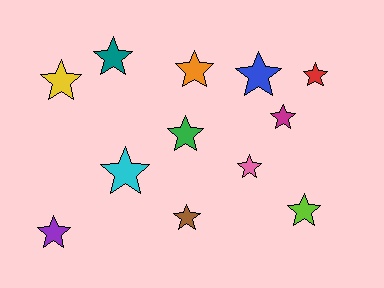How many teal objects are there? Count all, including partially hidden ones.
There is 1 teal object.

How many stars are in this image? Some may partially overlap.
There are 12 stars.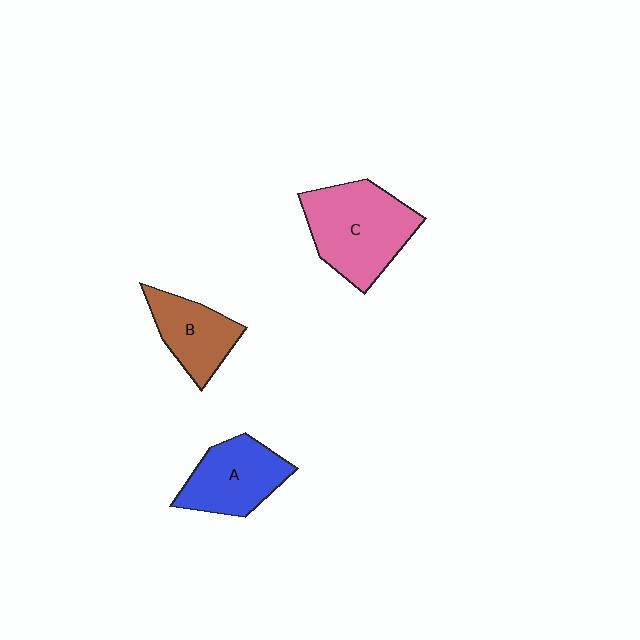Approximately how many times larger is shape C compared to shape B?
Approximately 1.6 times.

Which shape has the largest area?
Shape C (pink).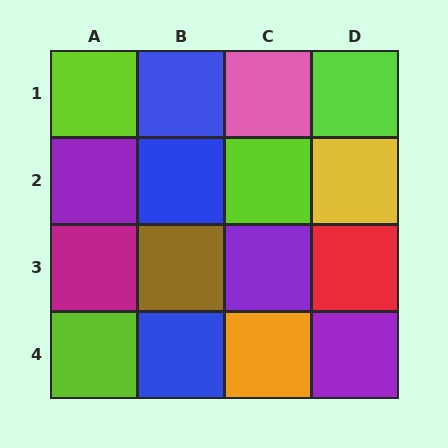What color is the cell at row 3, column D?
Red.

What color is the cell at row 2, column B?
Blue.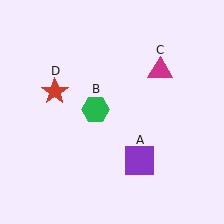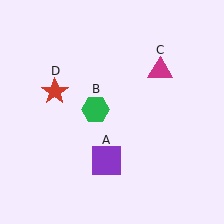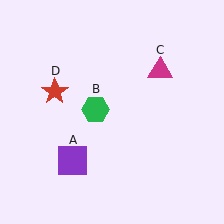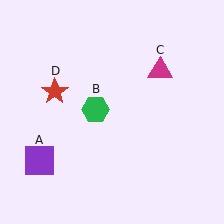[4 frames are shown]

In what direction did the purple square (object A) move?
The purple square (object A) moved left.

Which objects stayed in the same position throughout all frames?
Green hexagon (object B) and magenta triangle (object C) and red star (object D) remained stationary.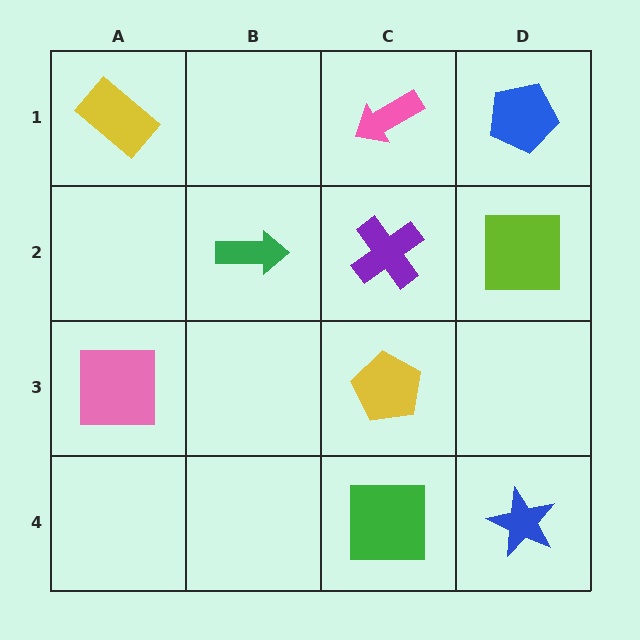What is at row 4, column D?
A blue star.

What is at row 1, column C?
A pink arrow.